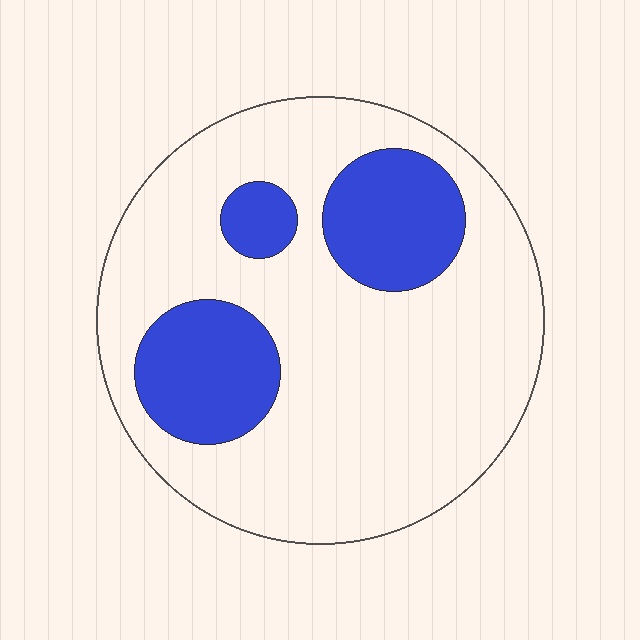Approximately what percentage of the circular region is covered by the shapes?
Approximately 25%.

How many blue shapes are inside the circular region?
3.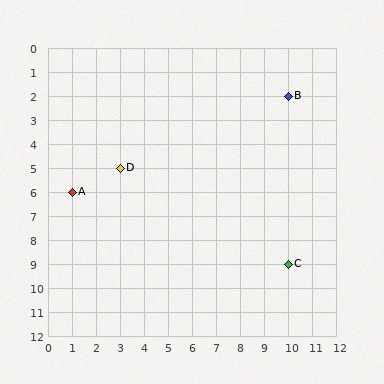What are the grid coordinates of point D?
Point D is at grid coordinates (3, 5).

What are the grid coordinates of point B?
Point B is at grid coordinates (10, 2).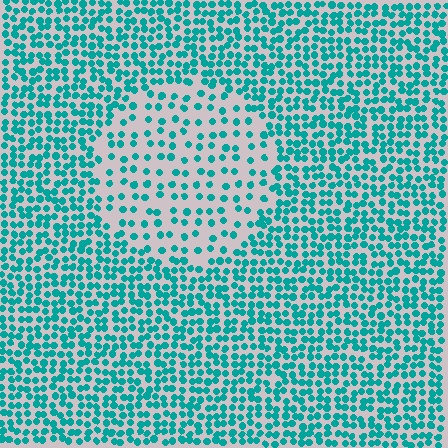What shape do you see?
I see a circle.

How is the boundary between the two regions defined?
The boundary is defined by a change in element density (approximately 2.2x ratio). All elements are the same color, size, and shape.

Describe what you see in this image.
The image contains small teal elements arranged at two different densities. A circle-shaped region is visible where the elements are less densely packed than the surrounding area.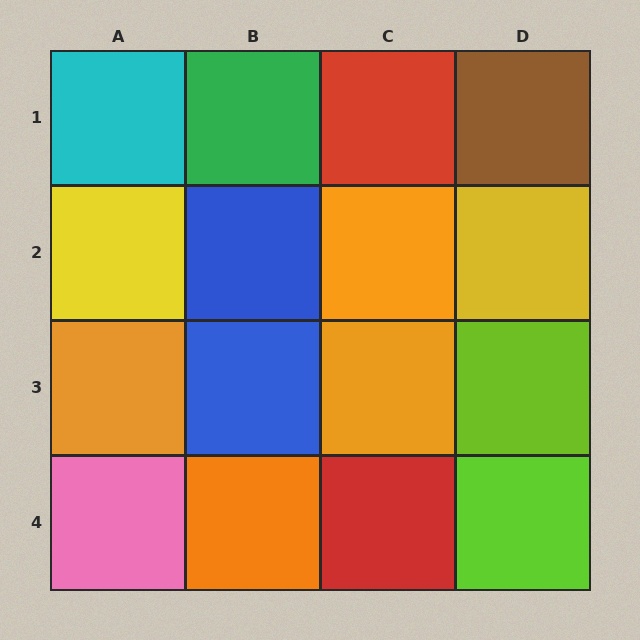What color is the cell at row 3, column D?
Lime.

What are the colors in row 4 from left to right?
Pink, orange, red, lime.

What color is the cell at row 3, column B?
Blue.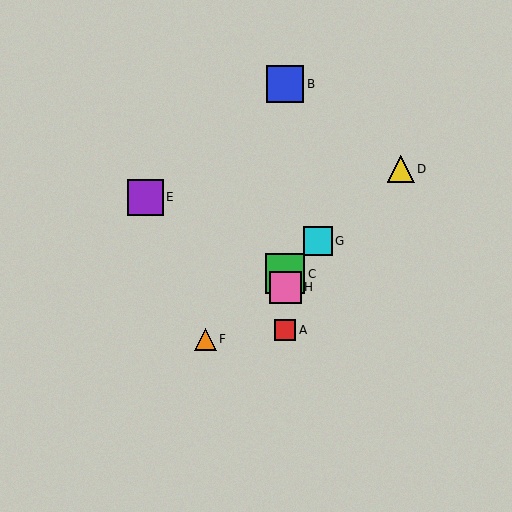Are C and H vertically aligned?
Yes, both are at x≈285.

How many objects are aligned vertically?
4 objects (A, B, C, H) are aligned vertically.